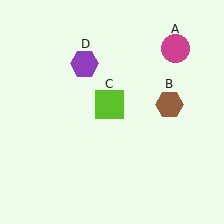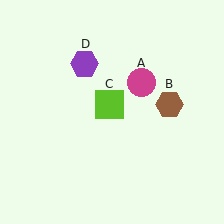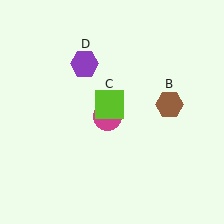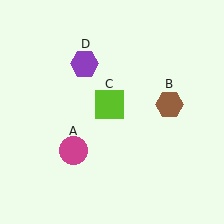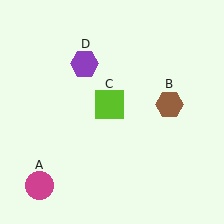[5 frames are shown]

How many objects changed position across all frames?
1 object changed position: magenta circle (object A).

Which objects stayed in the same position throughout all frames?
Brown hexagon (object B) and lime square (object C) and purple hexagon (object D) remained stationary.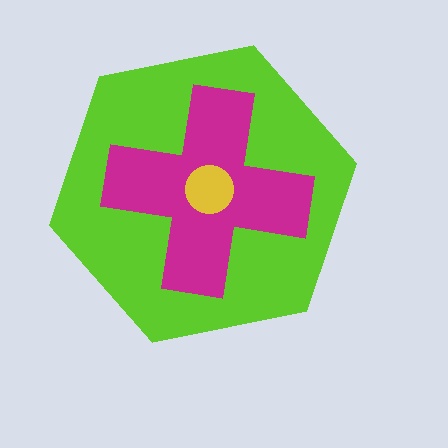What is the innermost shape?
The yellow circle.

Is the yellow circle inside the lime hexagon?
Yes.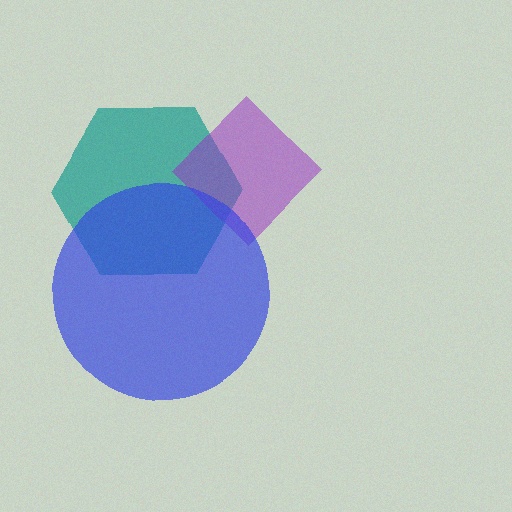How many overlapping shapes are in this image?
There are 3 overlapping shapes in the image.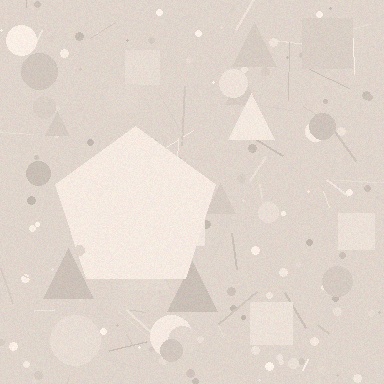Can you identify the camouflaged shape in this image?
The camouflaged shape is a pentagon.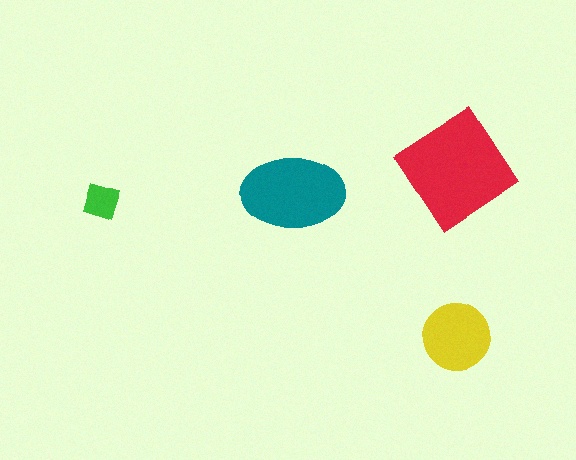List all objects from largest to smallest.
The red diamond, the teal ellipse, the yellow circle, the green diamond.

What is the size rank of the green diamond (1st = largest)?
4th.